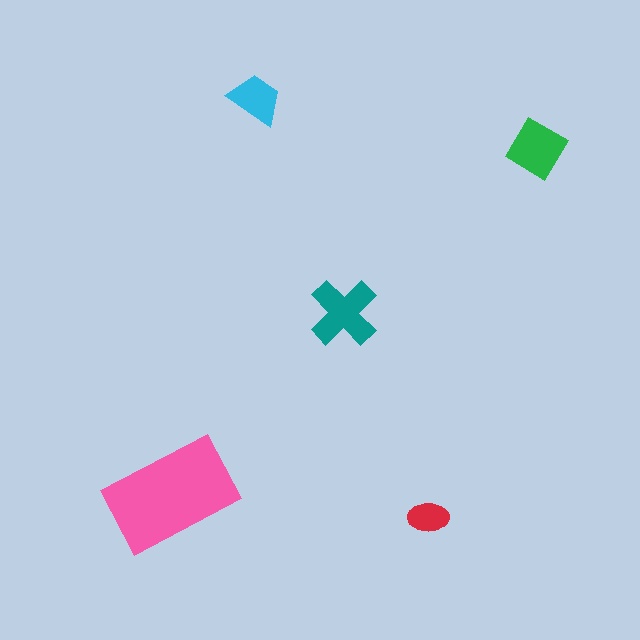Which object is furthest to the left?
The pink rectangle is leftmost.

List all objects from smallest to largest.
The red ellipse, the cyan trapezoid, the green diamond, the teal cross, the pink rectangle.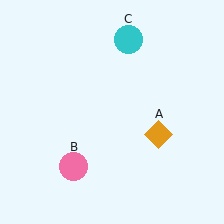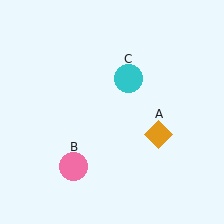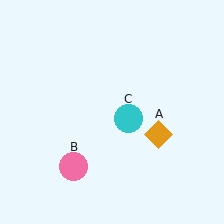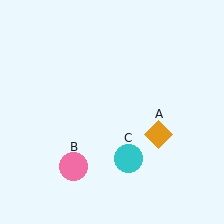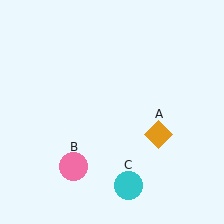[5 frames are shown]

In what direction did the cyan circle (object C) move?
The cyan circle (object C) moved down.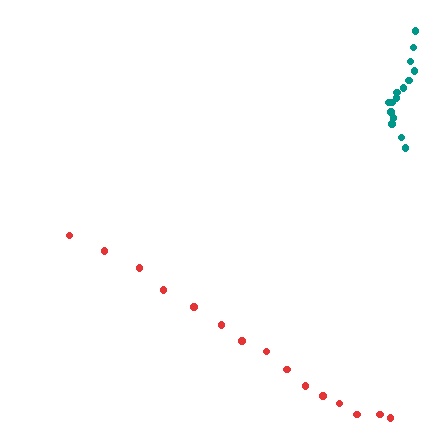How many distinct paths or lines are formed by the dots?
There are 2 distinct paths.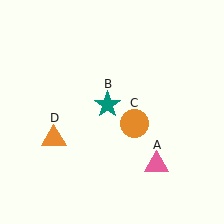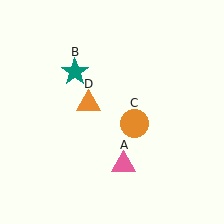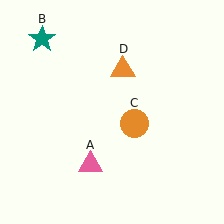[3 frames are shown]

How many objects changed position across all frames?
3 objects changed position: pink triangle (object A), teal star (object B), orange triangle (object D).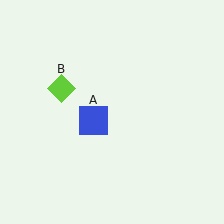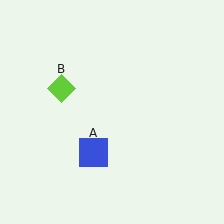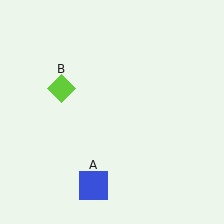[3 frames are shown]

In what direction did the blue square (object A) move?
The blue square (object A) moved down.